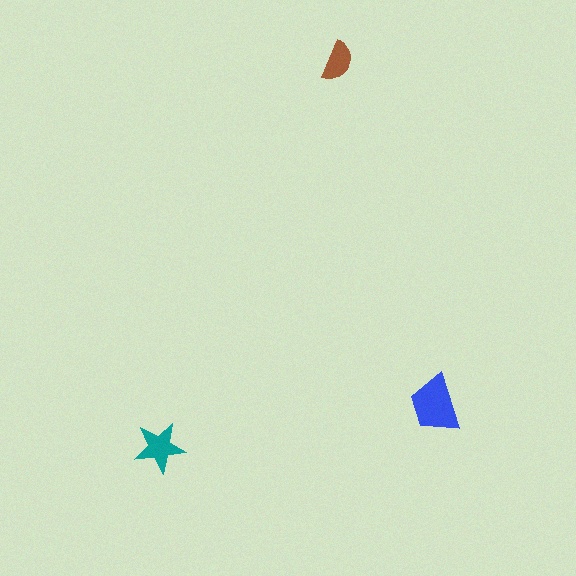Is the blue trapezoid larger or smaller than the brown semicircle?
Larger.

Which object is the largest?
The blue trapezoid.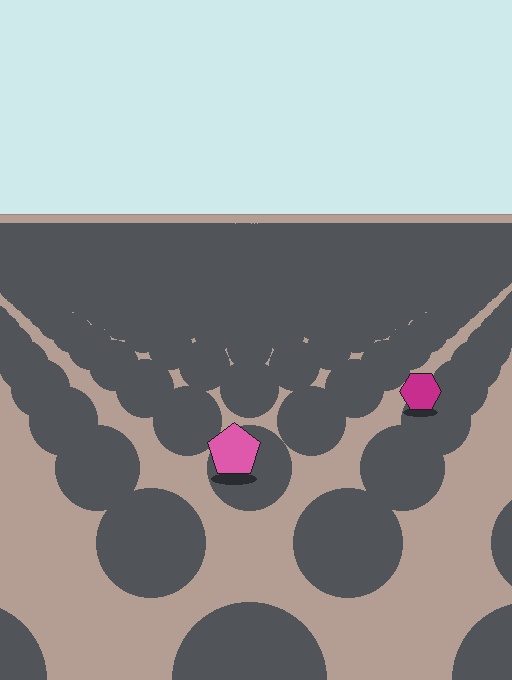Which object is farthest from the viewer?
The magenta hexagon is farthest from the viewer. It appears smaller and the ground texture around it is denser.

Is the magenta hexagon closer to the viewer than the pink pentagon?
No. The pink pentagon is closer — you can tell from the texture gradient: the ground texture is coarser near it.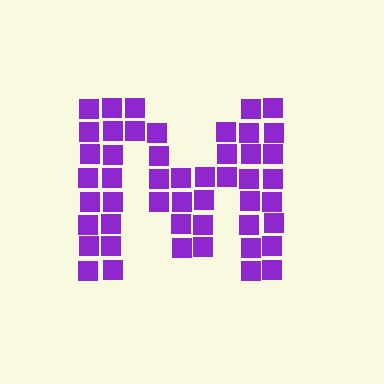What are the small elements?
The small elements are squares.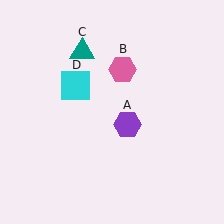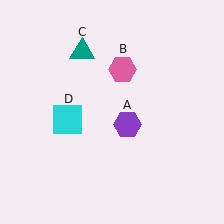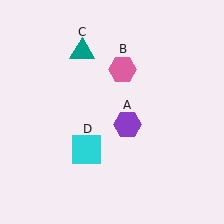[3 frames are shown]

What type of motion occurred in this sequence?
The cyan square (object D) rotated counterclockwise around the center of the scene.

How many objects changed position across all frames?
1 object changed position: cyan square (object D).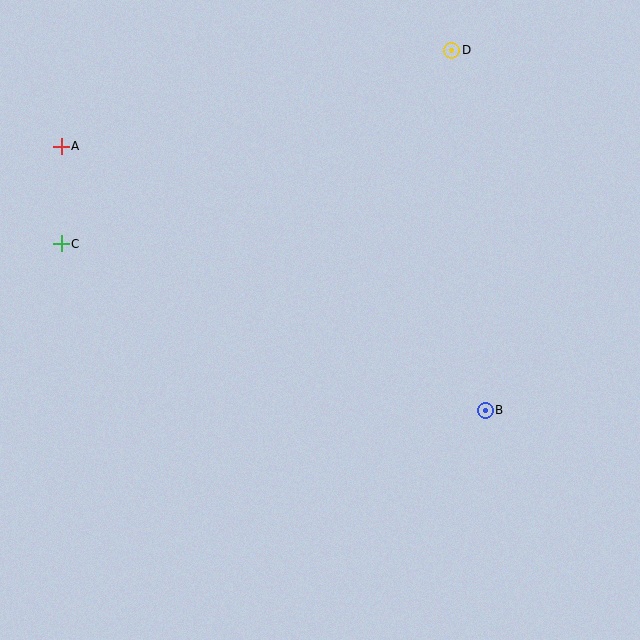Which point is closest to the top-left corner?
Point A is closest to the top-left corner.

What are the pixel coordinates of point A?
Point A is at (61, 146).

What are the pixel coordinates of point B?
Point B is at (485, 410).